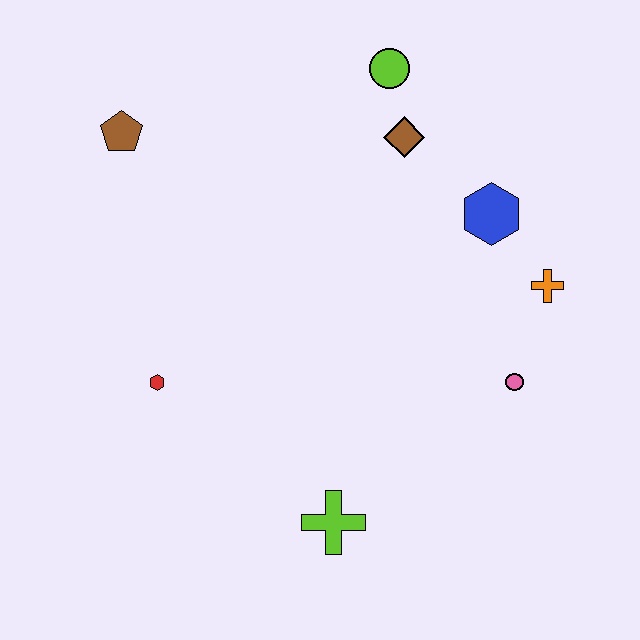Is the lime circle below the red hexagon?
No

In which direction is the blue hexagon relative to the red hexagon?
The blue hexagon is to the right of the red hexagon.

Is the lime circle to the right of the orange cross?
No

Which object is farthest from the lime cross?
The lime circle is farthest from the lime cross.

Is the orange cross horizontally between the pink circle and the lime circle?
No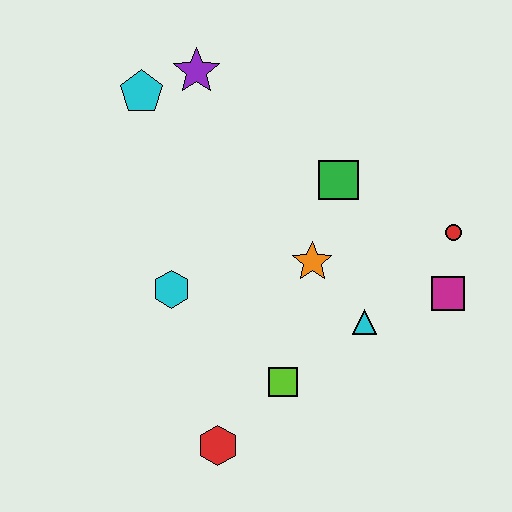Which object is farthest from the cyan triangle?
The cyan pentagon is farthest from the cyan triangle.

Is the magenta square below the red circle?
Yes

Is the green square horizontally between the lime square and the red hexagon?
No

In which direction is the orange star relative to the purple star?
The orange star is below the purple star.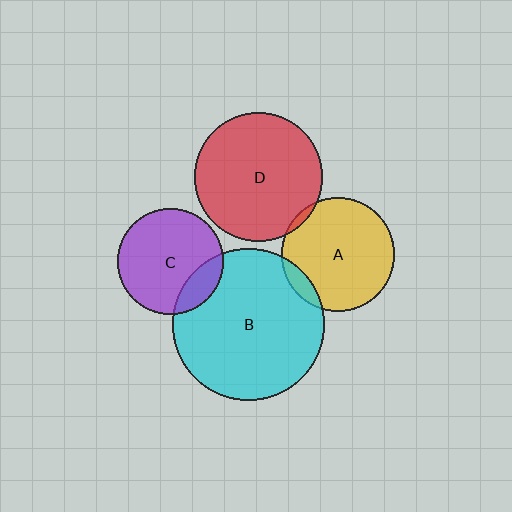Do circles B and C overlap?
Yes.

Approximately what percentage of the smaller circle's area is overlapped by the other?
Approximately 20%.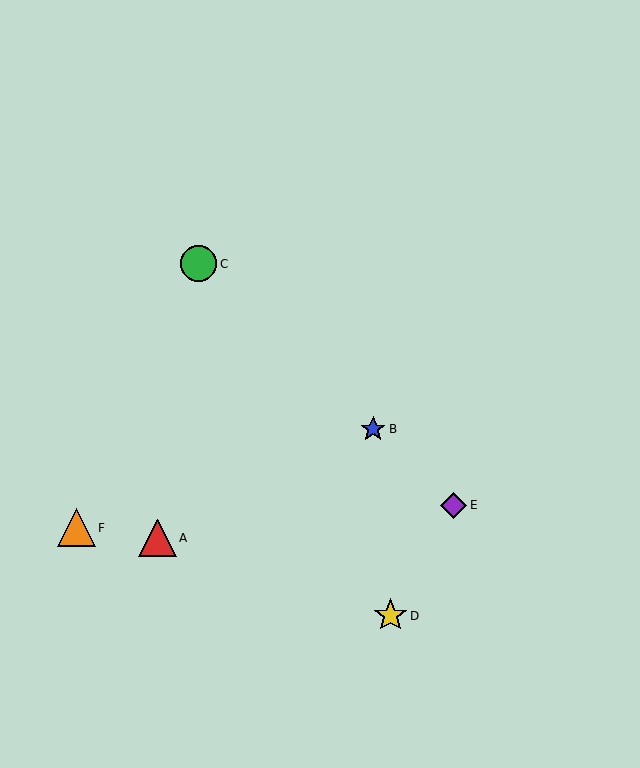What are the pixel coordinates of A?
Object A is at (158, 538).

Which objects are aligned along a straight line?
Objects B, C, E are aligned along a straight line.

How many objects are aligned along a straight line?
3 objects (B, C, E) are aligned along a straight line.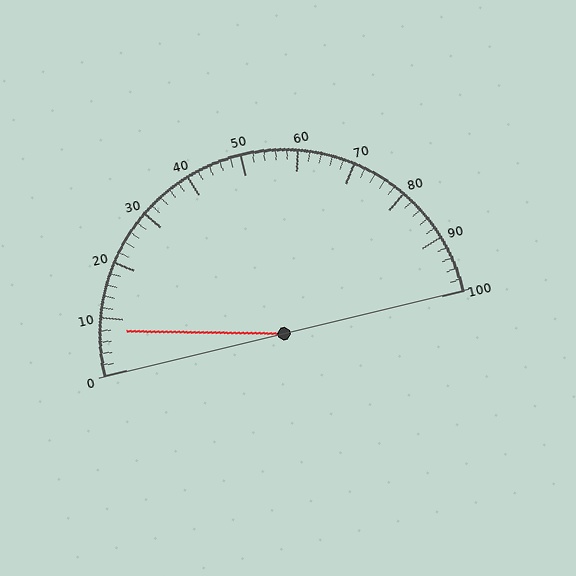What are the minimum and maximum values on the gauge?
The gauge ranges from 0 to 100.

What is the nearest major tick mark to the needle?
The nearest major tick mark is 10.